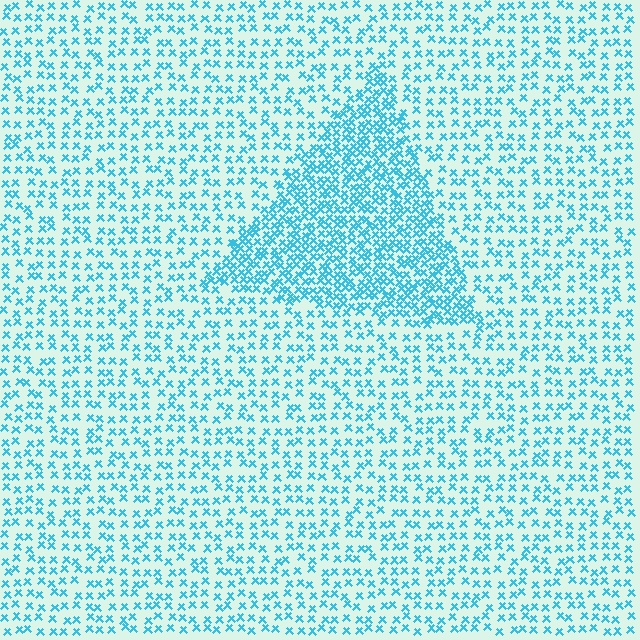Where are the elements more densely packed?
The elements are more densely packed inside the triangle boundary.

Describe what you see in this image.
The image contains small cyan elements arranged at two different densities. A triangle-shaped region is visible where the elements are more densely packed than the surrounding area.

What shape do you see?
I see a triangle.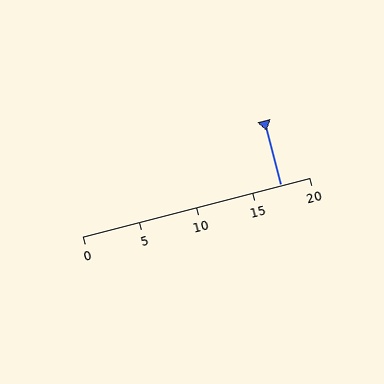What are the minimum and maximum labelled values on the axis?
The axis runs from 0 to 20.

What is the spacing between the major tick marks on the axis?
The major ticks are spaced 5 apart.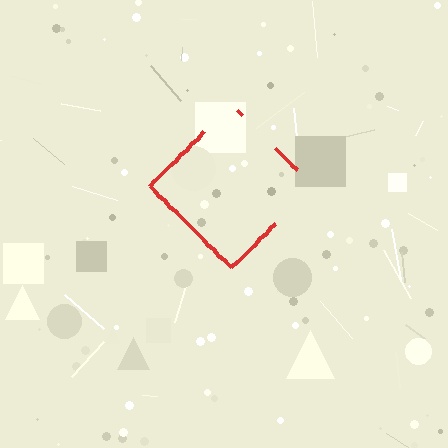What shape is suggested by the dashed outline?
The dashed outline suggests a diamond.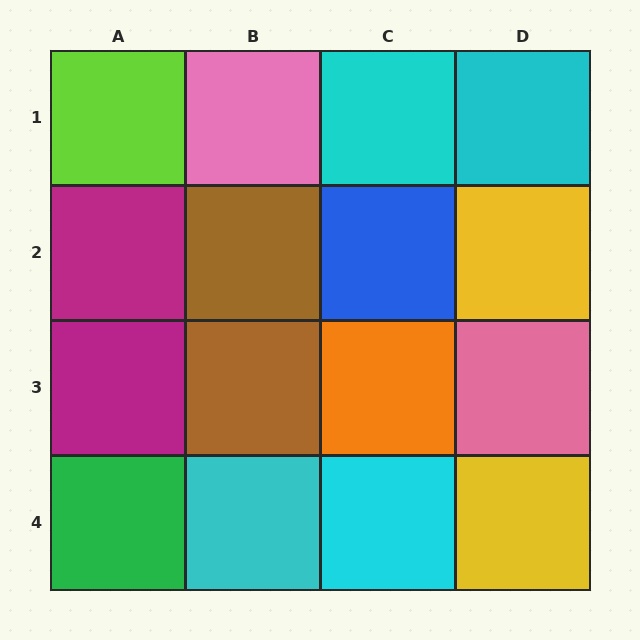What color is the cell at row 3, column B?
Brown.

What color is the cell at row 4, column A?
Green.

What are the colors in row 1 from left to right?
Lime, pink, cyan, cyan.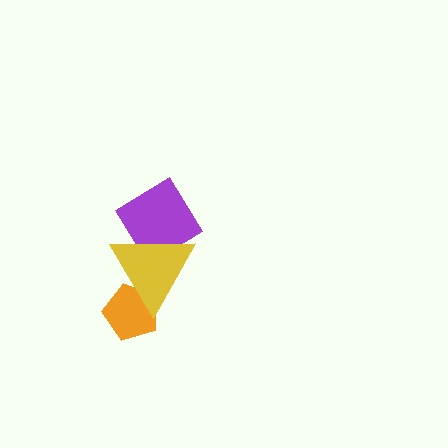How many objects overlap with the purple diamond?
1 object overlaps with the purple diamond.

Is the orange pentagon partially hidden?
Yes, it is partially covered by another shape.